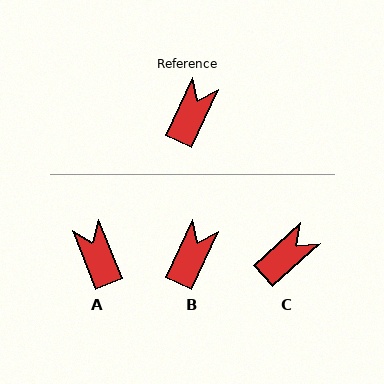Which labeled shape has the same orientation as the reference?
B.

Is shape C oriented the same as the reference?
No, it is off by about 23 degrees.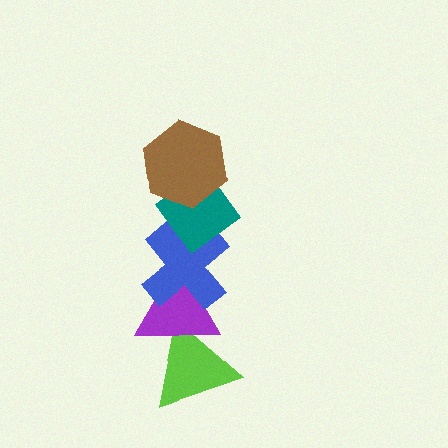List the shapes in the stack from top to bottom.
From top to bottom: the brown hexagon, the teal diamond, the blue cross, the purple triangle, the lime triangle.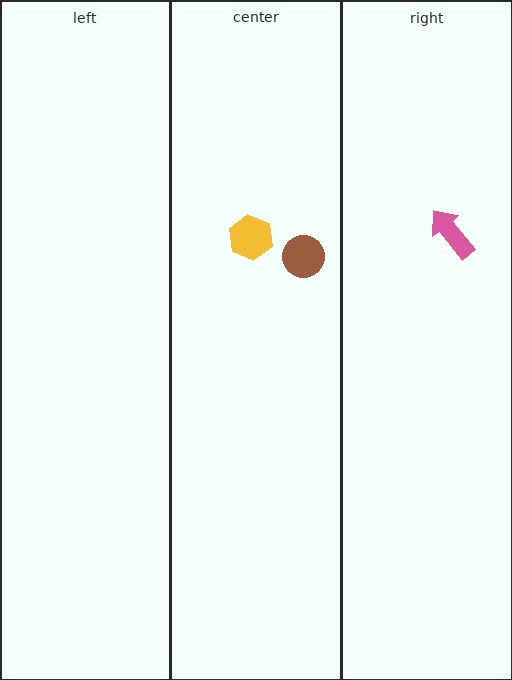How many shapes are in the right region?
1.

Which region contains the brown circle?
The center region.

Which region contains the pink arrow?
The right region.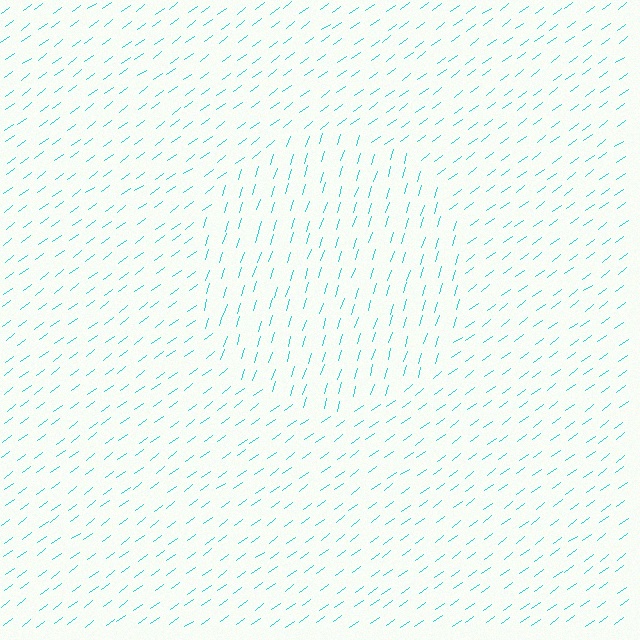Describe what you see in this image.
The image is filled with small cyan line segments. A circle region in the image has lines oriented differently from the surrounding lines, creating a visible texture boundary.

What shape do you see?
I see a circle.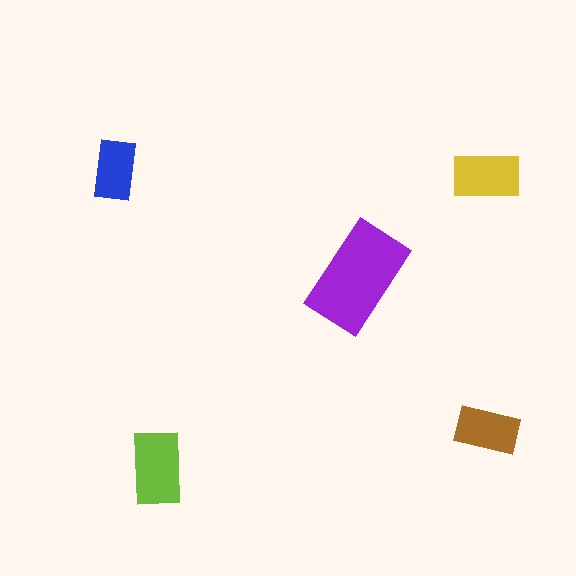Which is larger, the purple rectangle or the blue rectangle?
The purple one.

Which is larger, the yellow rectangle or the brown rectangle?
The yellow one.